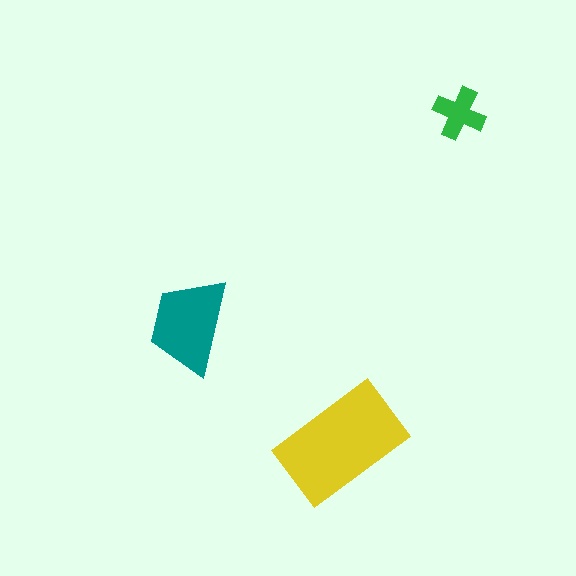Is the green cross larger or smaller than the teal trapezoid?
Smaller.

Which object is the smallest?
The green cross.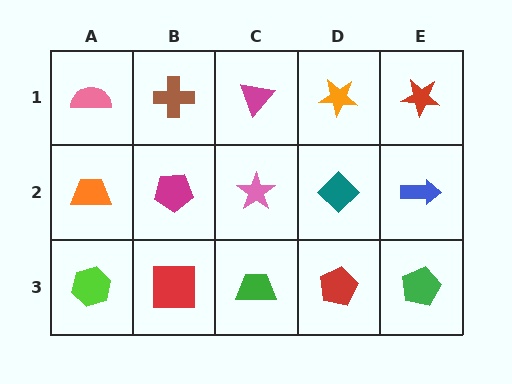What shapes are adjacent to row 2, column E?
A red star (row 1, column E), a green pentagon (row 3, column E), a teal diamond (row 2, column D).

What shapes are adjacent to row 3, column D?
A teal diamond (row 2, column D), a green trapezoid (row 3, column C), a green pentagon (row 3, column E).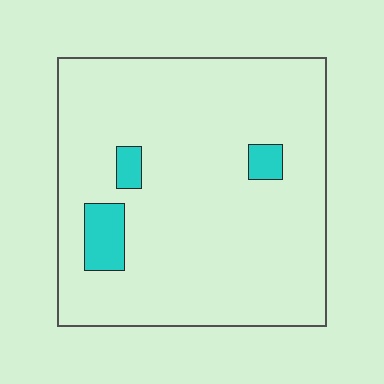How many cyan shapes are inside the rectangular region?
3.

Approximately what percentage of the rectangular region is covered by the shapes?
Approximately 5%.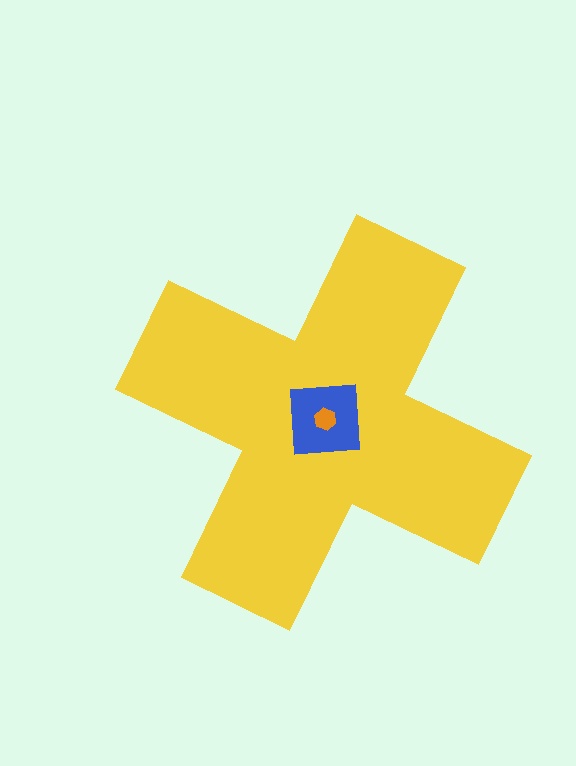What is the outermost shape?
The yellow cross.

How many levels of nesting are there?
3.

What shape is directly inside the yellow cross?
The blue square.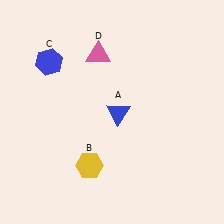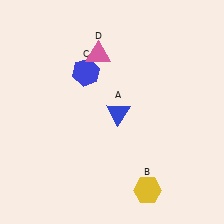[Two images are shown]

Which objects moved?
The objects that moved are: the yellow hexagon (B), the blue hexagon (C).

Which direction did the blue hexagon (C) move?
The blue hexagon (C) moved right.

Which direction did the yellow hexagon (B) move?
The yellow hexagon (B) moved right.